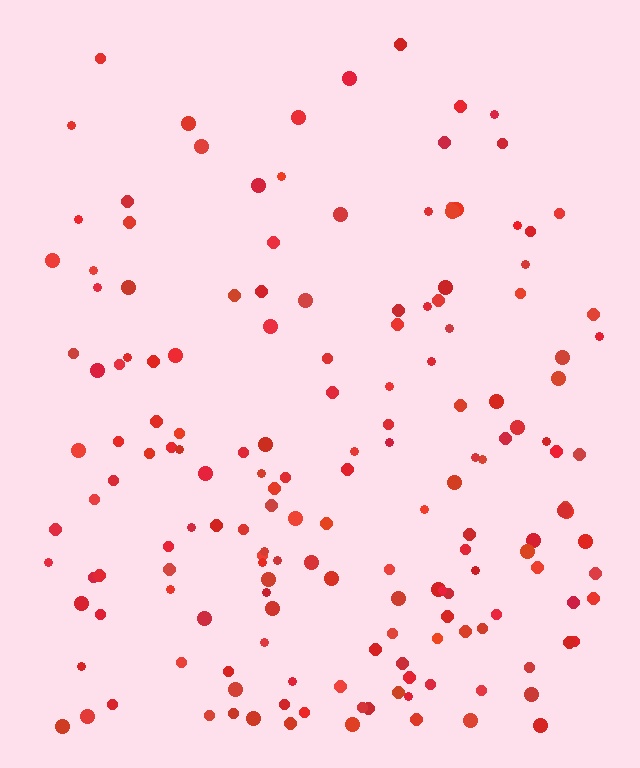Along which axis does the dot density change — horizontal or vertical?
Vertical.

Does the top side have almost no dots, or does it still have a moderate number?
Still a moderate number, just noticeably fewer than the bottom.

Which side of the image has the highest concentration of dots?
The bottom.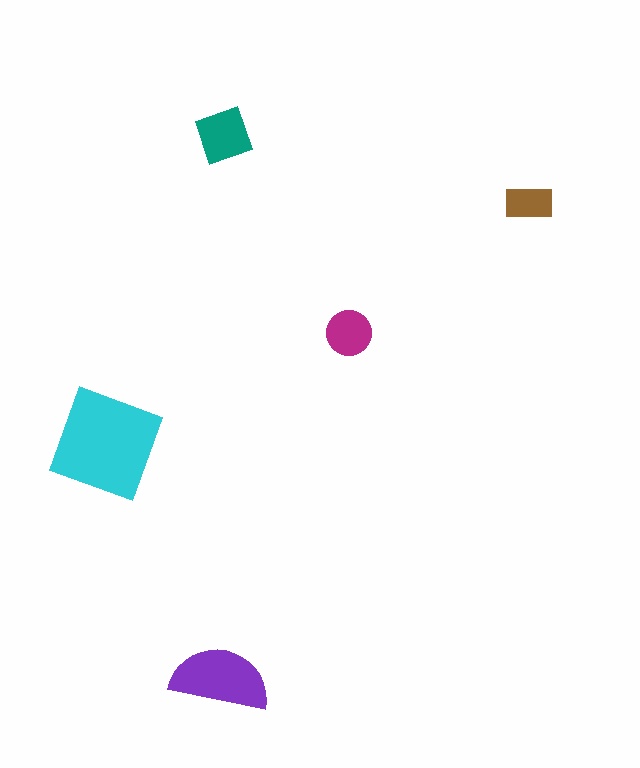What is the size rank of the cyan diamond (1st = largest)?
1st.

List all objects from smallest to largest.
The brown rectangle, the magenta circle, the teal square, the purple semicircle, the cyan diamond.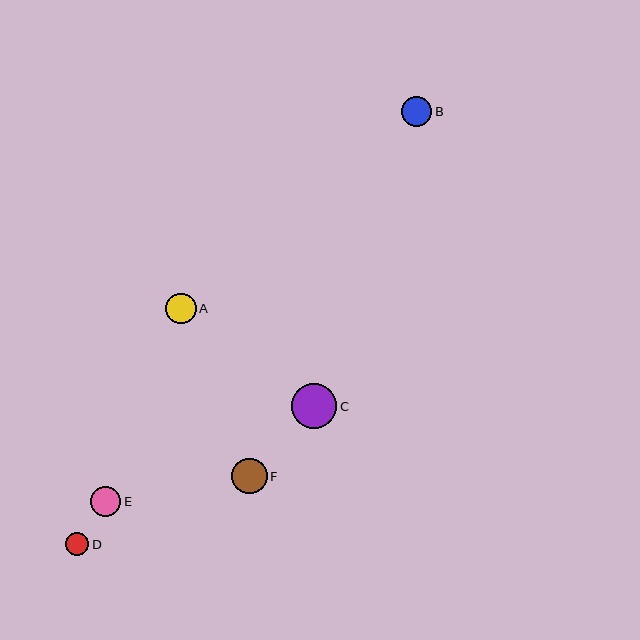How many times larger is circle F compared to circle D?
Circle F is approximately 1.6 times the size of circle D.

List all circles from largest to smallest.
From largest to smallest: C, F, A, B, E, D.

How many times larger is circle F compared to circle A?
Circle F is approximately 1.2 times the size of circle A.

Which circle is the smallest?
Circle D is the smallest with a size of approximately 23 pixels.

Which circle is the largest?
Circle C is the largest with a size of approximately 45 pixels.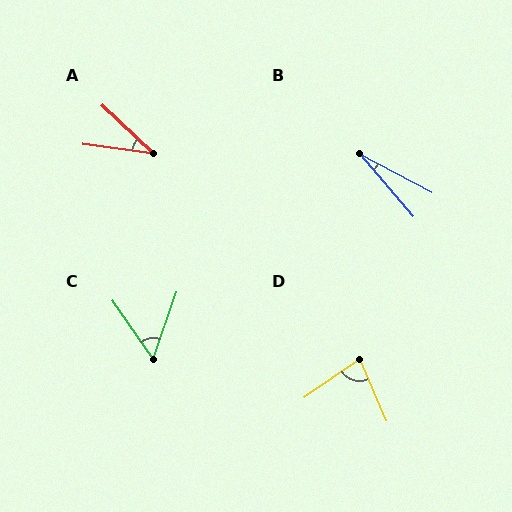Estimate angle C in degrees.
Approximately 55 degrees.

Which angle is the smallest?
B, at approximately 21 degrees.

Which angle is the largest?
D, at approximately 79 degrees.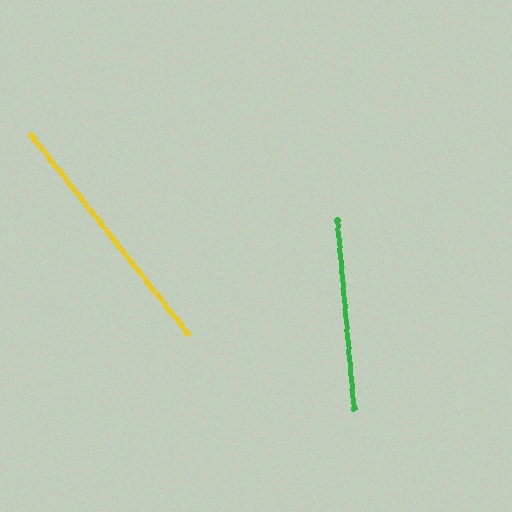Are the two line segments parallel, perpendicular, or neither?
Neither parallel nor perpendicular — they differ by about 33°.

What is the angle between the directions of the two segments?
Approximately 33 degrees.